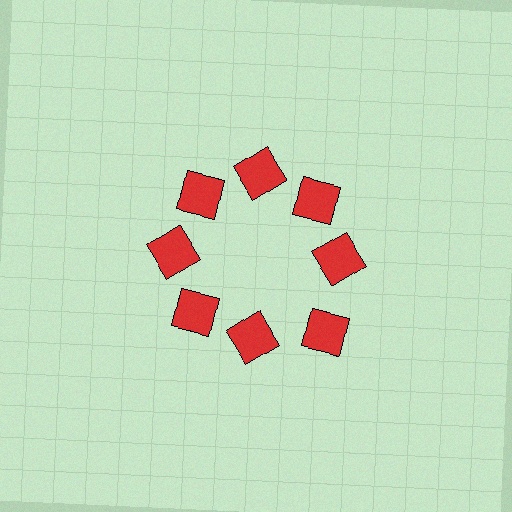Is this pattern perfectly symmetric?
No. The 8 red squares are arranged in a ring, but one element near the 4 o'clock position is pushed outward from the center, breaking the 8-fold rotational symmetry.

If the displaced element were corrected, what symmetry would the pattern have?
It would have 8-fold rotational symmetry — the pattern would map onto itself every 45 degrees.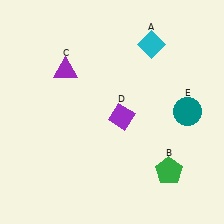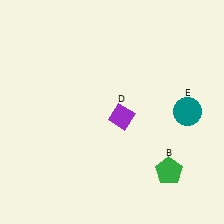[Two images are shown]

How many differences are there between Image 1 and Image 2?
There are 2 differences between the two images.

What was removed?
The cyan diamond (A), the purple triangle (C) were removed in Image 2.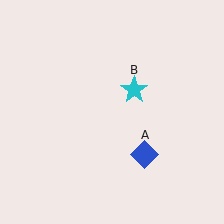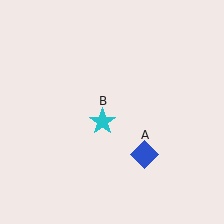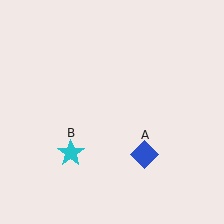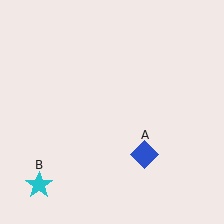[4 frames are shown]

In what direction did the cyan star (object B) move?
The cyan star (object B) moved down and to the left.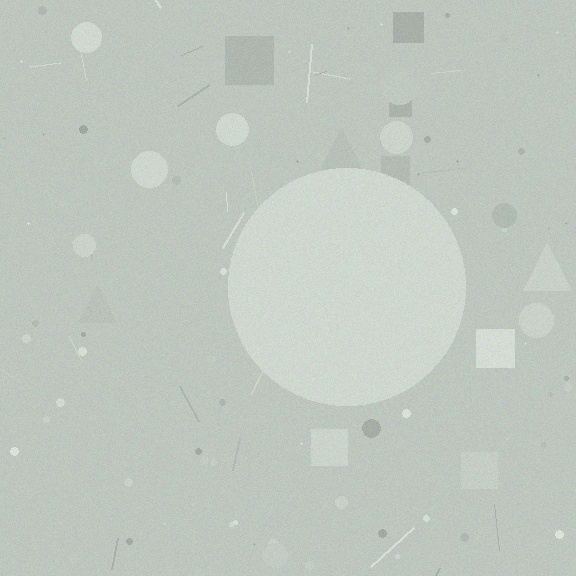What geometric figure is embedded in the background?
A circle is embedded in the background.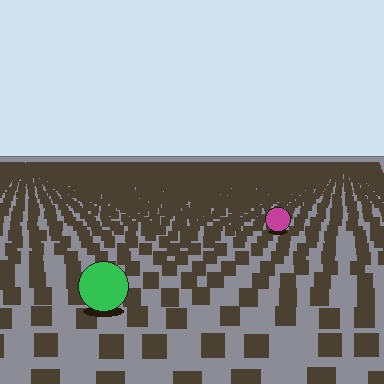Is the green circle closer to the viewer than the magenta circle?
Yes. The green circle is closer — you can tell from the texture gradient: the ground texture is coarser near it.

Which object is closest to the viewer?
The green circle is closest. The texture marks near it are larger and more spread out.